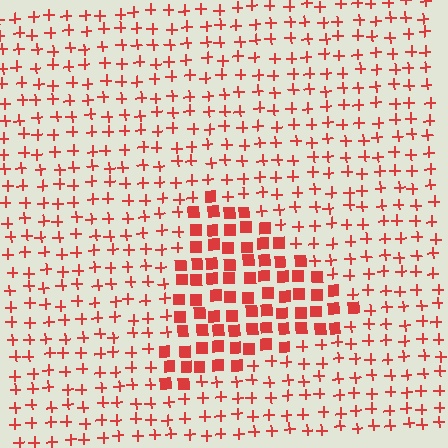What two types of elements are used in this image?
The image uses squares inside the triangle region and plus signs outside it.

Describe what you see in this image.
The image is filled with small red elements arranged in a uniform grid. A triangle-shaped region contains squares, while the surrounding area contains plus signs. The boundary is defined purely by the change in element shape.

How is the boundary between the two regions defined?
The boundary is defined by a change in element shape: squares inside vs. plus signs outside. All elements share the same color and spacing.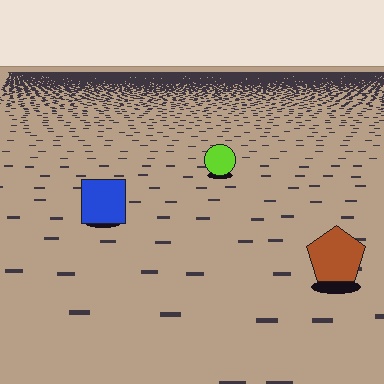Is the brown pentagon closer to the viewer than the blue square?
Yes. The brown pentagon is closer — you can tell from the texture gradient: the ground texture is coarser near it.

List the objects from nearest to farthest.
From nearest to farthest: the brown pentagon, the blue square, the lime circle.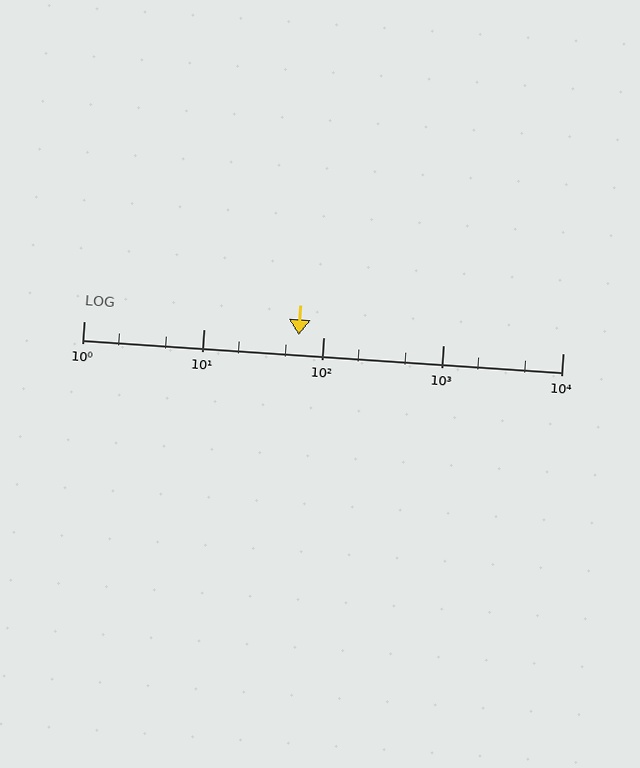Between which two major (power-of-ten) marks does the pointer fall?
The pointer is between 10 and 100.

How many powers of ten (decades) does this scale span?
The scale spans 4 decades, from 1 to 10000.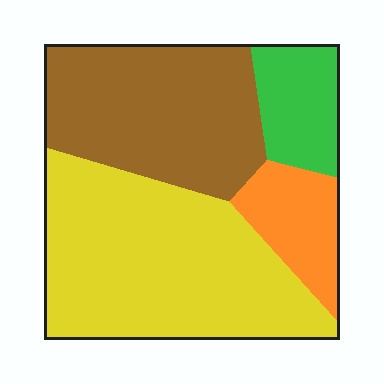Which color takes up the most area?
Yellow, at roughly 45%.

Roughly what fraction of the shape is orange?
Orange covers roughly 10% of the shape.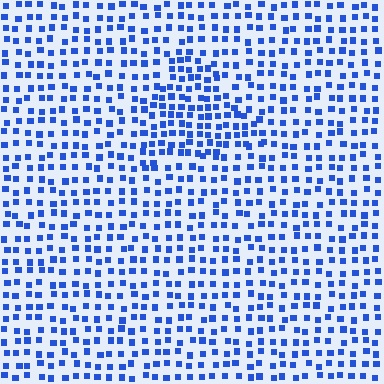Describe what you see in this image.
The image contains small blue elements arranged at two different densities. A triangle-shaped region is visible where the elements are more densely packed than the surrounding area.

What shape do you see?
I see a triangle.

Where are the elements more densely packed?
The elements are more densely packed inside the triangle boundary.